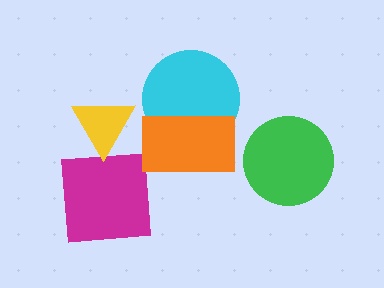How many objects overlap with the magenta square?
0 objects overlap with the magenta square.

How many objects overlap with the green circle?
0 objects overlap with the green circle.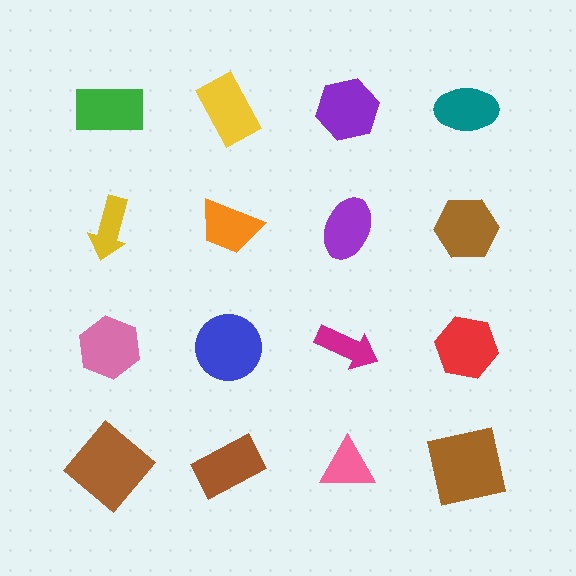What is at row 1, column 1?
A green rectangle.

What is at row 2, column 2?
An orange trapezoid.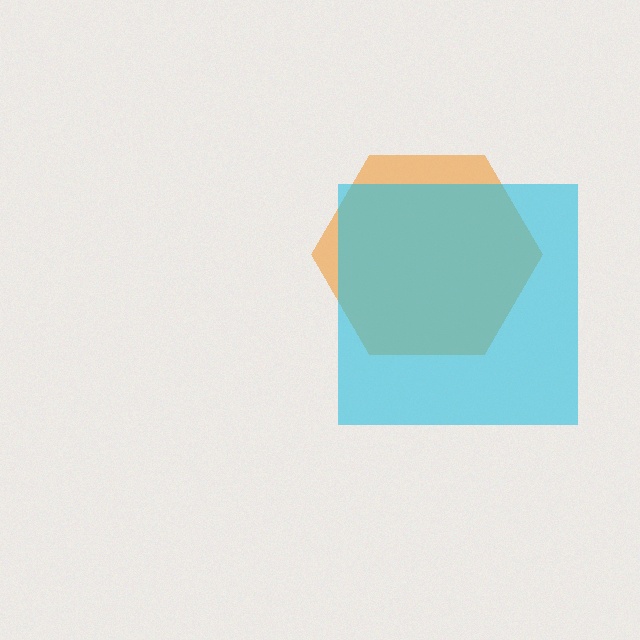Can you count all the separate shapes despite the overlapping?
Yes, there are 2 separate shapes.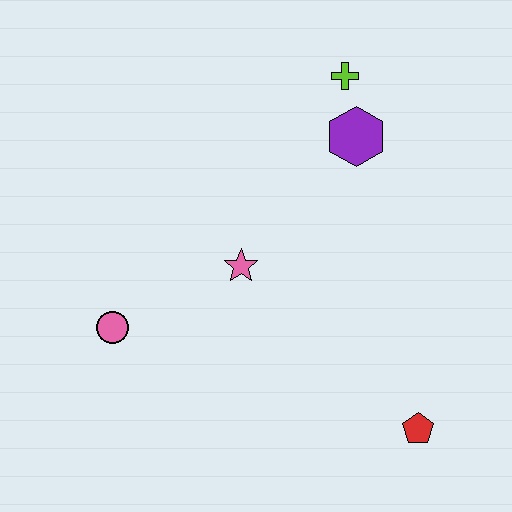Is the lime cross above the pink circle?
Yes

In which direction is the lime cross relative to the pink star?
The lime cross is above the pink star.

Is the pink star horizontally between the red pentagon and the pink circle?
Yes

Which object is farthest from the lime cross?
The red pentagon is farthest from the lime cross.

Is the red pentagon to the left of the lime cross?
No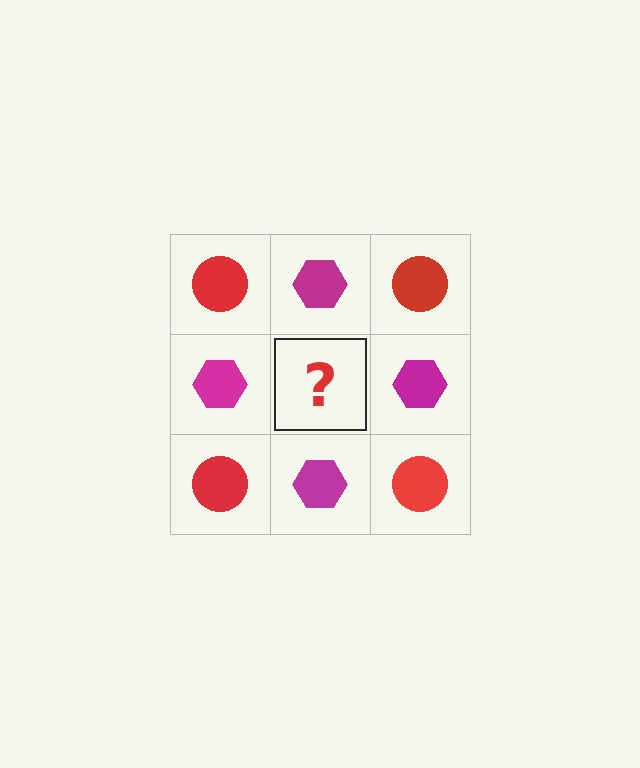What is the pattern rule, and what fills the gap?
The rule is that it alternates red circle and magenta hexagon in a checkerboard pattern. The gap should be filled with a red circle.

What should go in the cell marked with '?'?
The missing cell should contain a red circle.